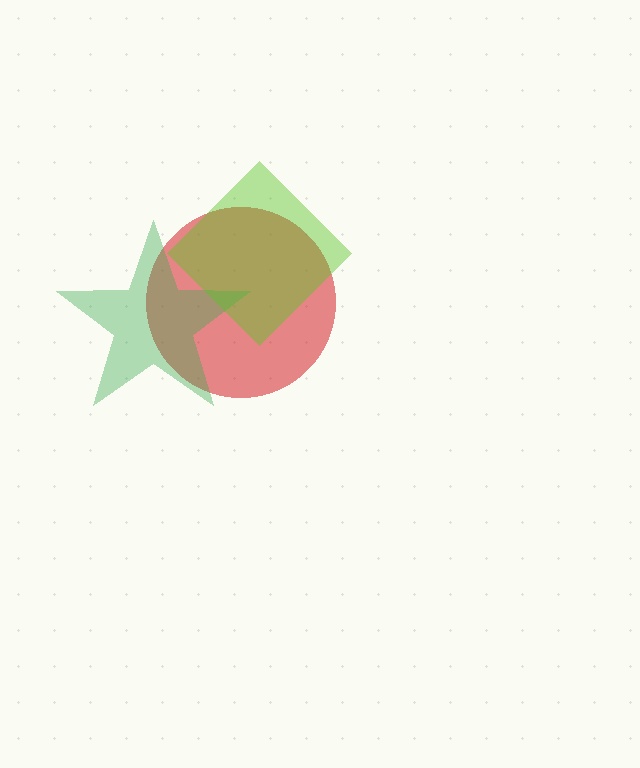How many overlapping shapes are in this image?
There are 3 overlapping shapes in the image.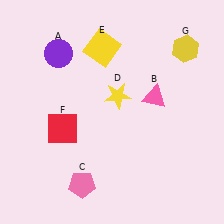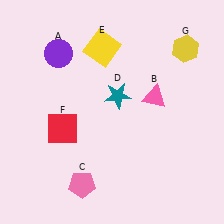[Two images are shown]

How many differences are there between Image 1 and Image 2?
There is 1 difference between the two images.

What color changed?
The star (D) changed from yellow in Image 1 to teal in Image 2.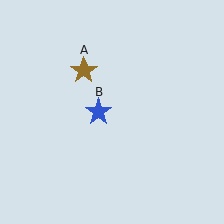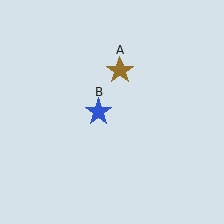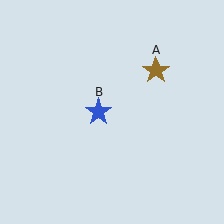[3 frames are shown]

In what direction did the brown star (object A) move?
The brown star (object A) moved right.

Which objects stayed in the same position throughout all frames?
Blue star (object B) remained stationary.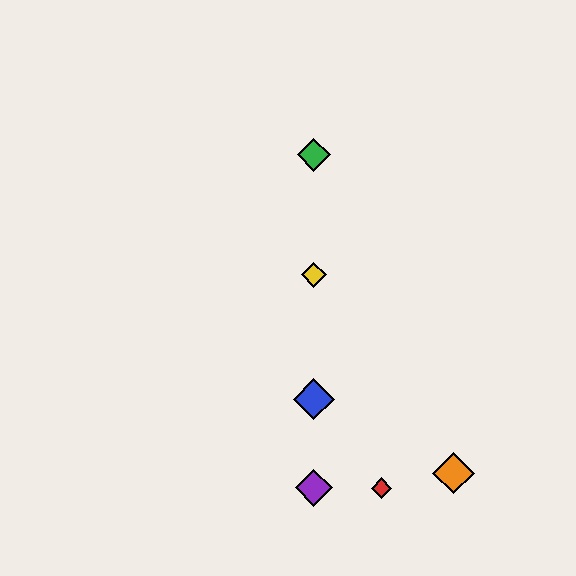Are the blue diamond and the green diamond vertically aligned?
Yes, both are at x≈314.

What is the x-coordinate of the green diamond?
The green diamond is at x≈314.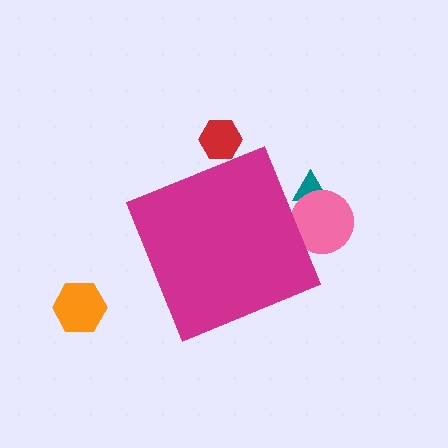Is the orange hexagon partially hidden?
No, the orange hexagon is fully visible.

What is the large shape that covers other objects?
A magenta diamond.